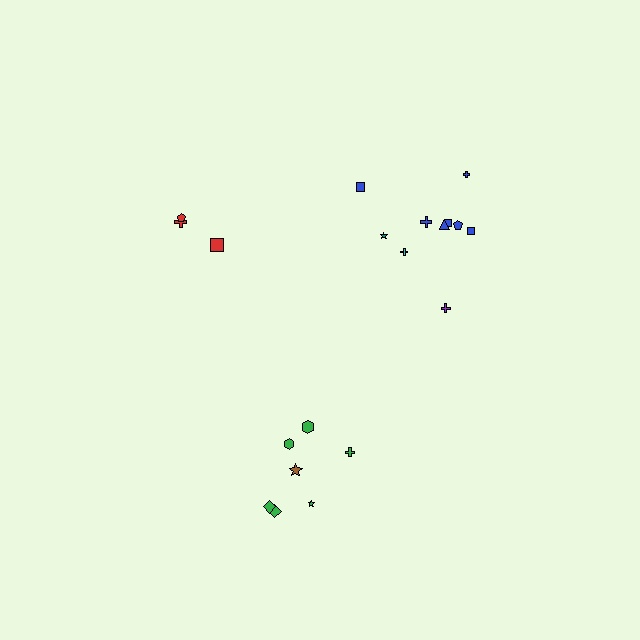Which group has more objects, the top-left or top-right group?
The top-right group.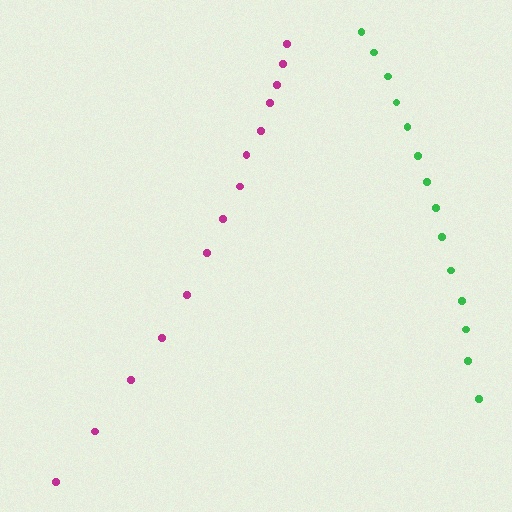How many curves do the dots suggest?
There are 2 distinct paths.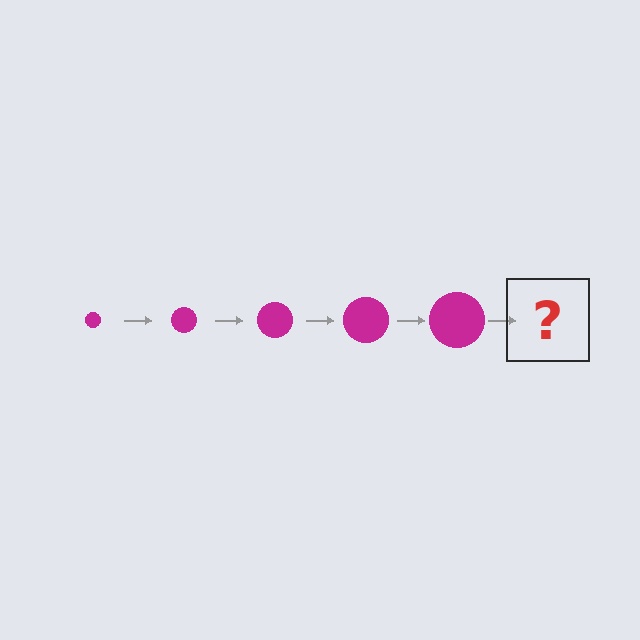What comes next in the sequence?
The next element should be a magenta circle, larger than the previous one.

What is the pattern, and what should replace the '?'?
The pattern is that the circle gets progressively larger each step. The '?' should be a magenta circle, larger than the previous one.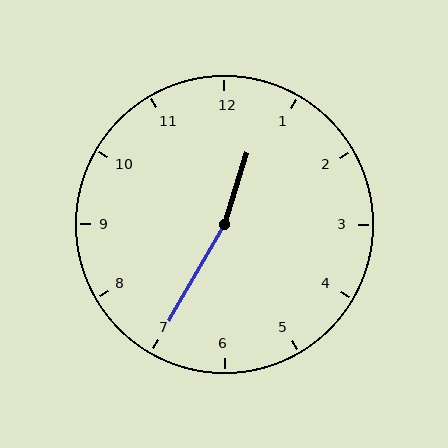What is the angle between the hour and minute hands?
Approximately 168 degrees.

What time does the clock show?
12:35.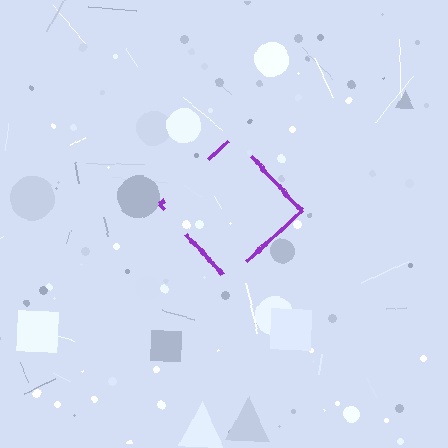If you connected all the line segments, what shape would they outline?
They would outline a diamond.